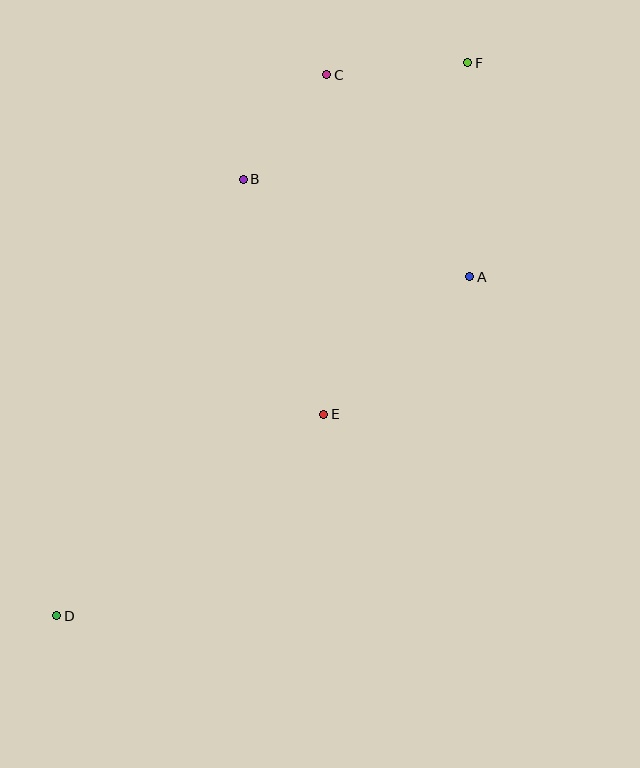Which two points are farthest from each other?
Points D and F are farthest from each other.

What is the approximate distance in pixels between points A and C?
The distance between A and C is approximately 247 pixels.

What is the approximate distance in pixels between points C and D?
The distance between C and D is approximately 605 pixels.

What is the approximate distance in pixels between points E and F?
The distance between E and F is approximately 380 pixels.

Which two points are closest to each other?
Points B and C are closest to each other.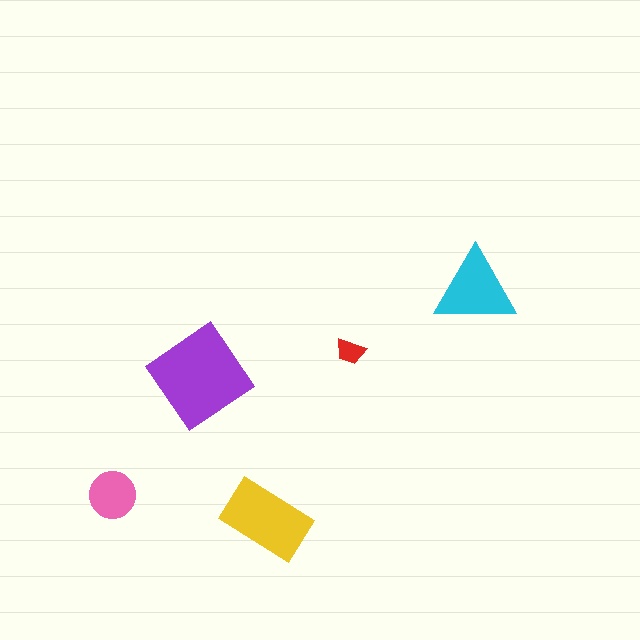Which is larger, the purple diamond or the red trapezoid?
The purple diamond.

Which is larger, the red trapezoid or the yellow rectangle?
The yellow rectangle.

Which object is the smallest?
The red trapezoid.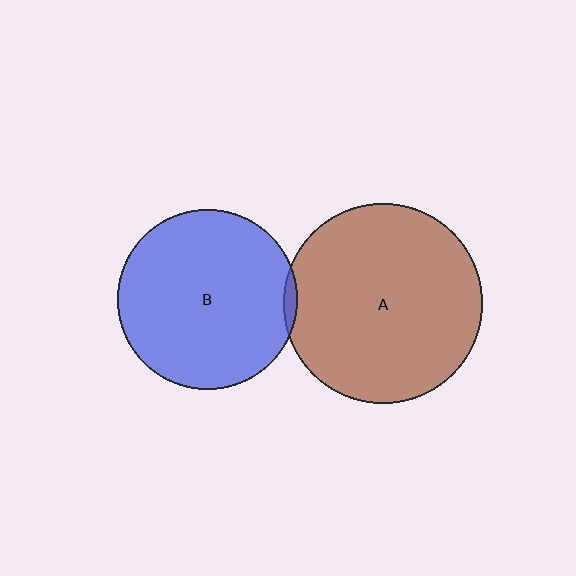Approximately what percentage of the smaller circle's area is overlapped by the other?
Approximately 5%.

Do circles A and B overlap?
Yes.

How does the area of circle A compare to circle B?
Approximately 1.2 times.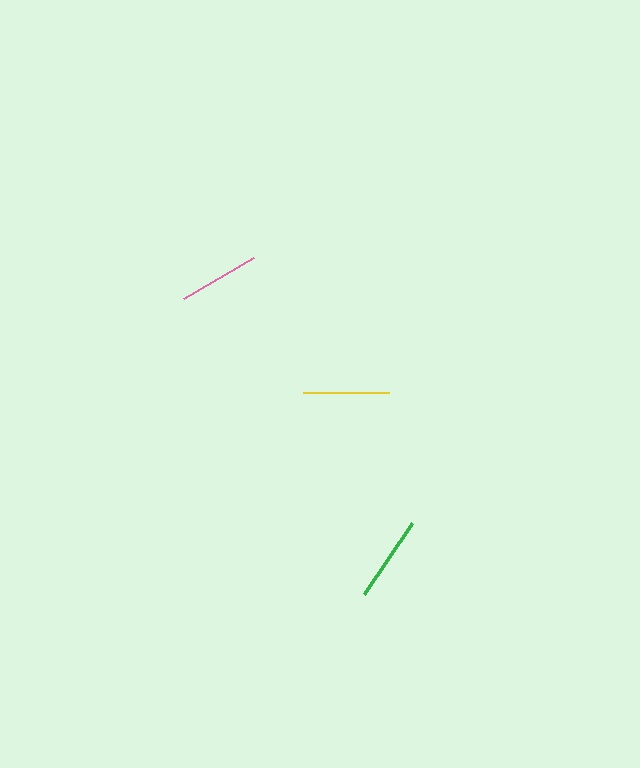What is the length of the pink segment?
The pink segment is approximately 81 pixels long.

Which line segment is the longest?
The green line is the longest at approximately 86 pixels.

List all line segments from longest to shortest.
From longest to shortest: green, yellow, pink.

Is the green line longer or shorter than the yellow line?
The green line is longer than the yellow line.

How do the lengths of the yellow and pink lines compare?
The yellow and pink lines are approximately the same length.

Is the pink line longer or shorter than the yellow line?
The yellow line is longer than the pink line.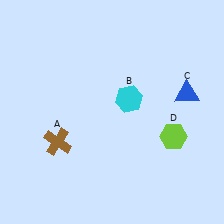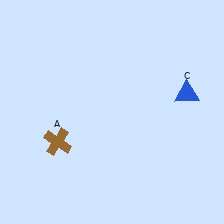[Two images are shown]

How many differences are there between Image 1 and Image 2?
There are 2 differences between the two images.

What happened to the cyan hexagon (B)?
The cyan hexagon (B) was removed in Image 2. It was in the top-right area of Image 1.